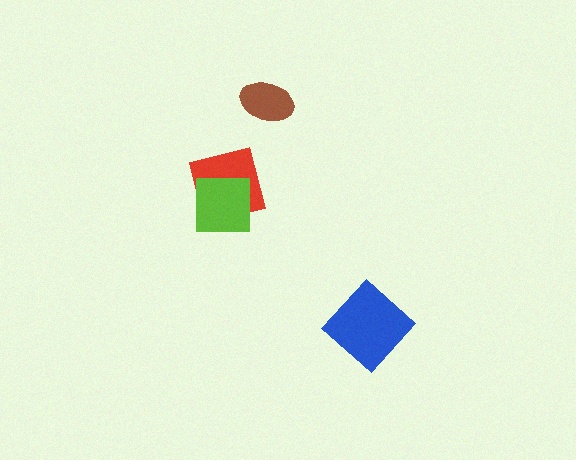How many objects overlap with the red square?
1 object overlaps with the red square.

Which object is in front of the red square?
The lime square is in front of the red square.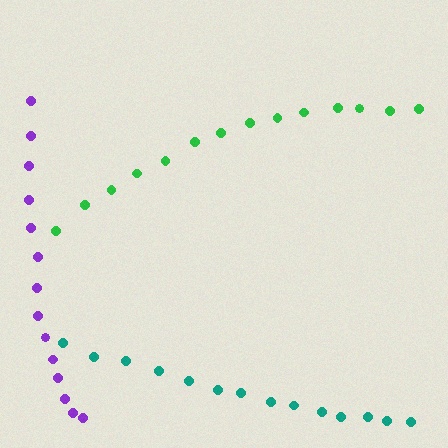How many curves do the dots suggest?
There are 3 distinct paths.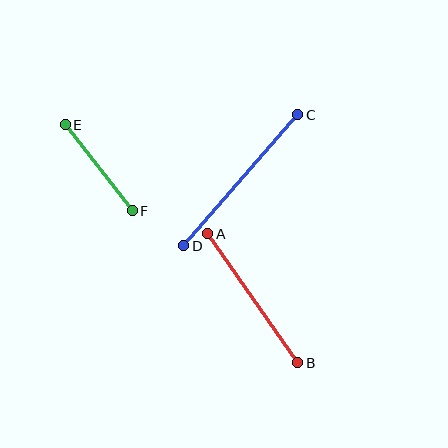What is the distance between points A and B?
The distance is approximately 157 pixels.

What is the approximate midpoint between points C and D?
The midpoint is at approximately (241, 180) pixels.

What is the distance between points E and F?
The distance is approximately 109 pixels.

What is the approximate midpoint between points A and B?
The midpoint is at approximately (253, 298) pixels.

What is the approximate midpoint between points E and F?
The midpoint is at approximately (99, 168) pixels.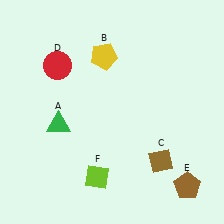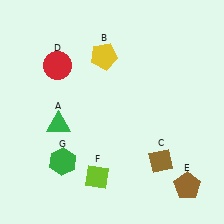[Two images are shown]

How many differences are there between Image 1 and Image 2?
There is 1 difference between the two images.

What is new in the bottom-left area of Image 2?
A green hexagon (G) was added in the bottom-left area of Image 2.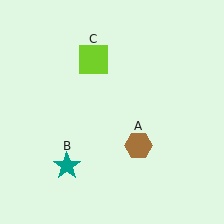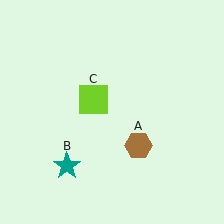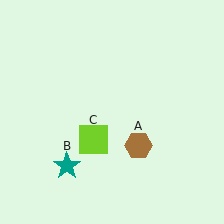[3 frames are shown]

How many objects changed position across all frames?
1 object changed position: lime square (object C).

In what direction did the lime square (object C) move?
The lime square (object C) moved down.